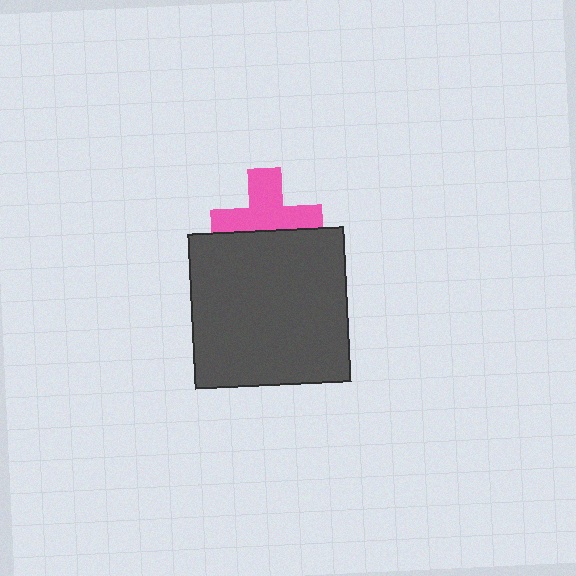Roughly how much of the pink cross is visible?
About half of it is visible (roughly 62%).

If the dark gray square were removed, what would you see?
You would see the complete pink cross.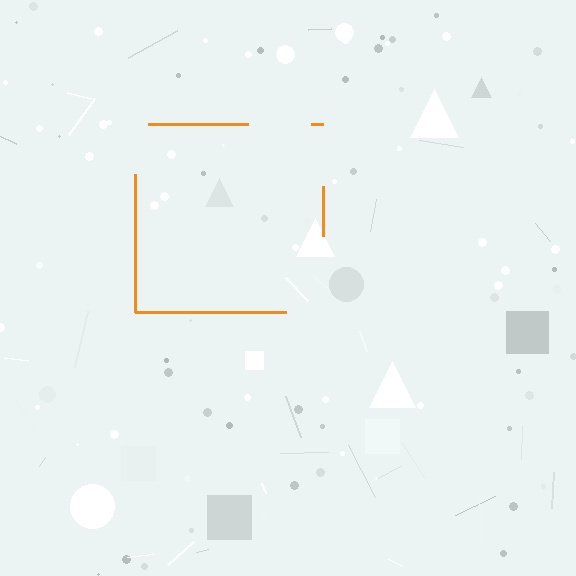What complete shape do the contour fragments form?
The contour fragments form a square.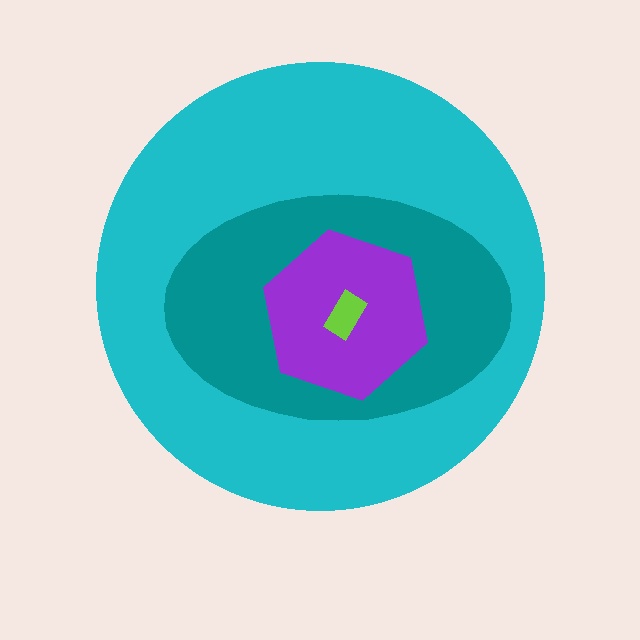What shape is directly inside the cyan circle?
The teal ellipse.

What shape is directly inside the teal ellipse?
The purple hexagon.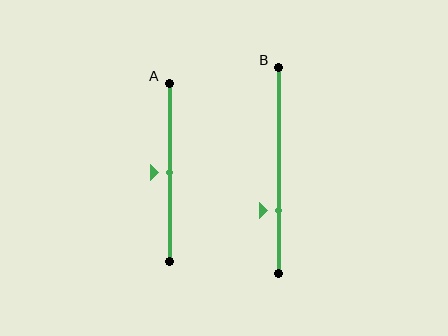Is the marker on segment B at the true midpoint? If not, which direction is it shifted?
No, the marker on segment B is shifted downward by about 19% of the segment length.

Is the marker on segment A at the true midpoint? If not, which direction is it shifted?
Yes, the marker on segment A is at the true midpoint.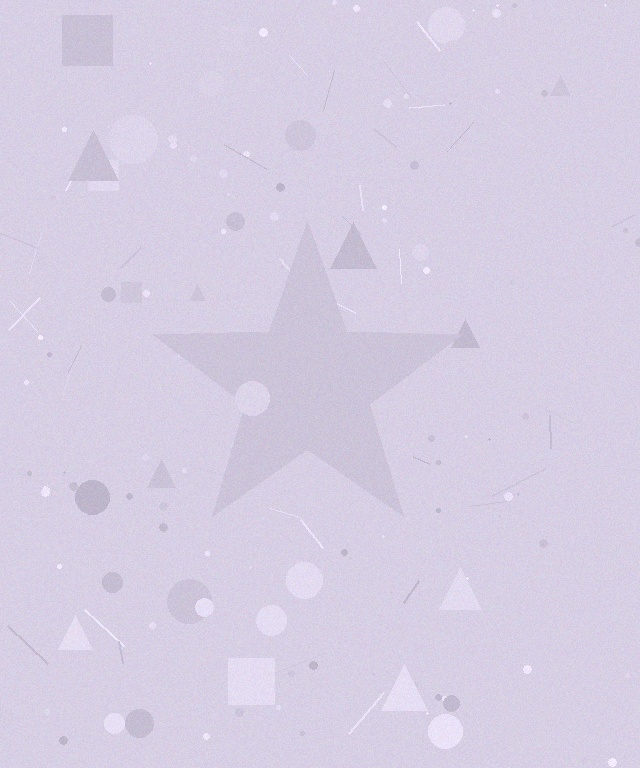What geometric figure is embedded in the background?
A star is embedded in the background.